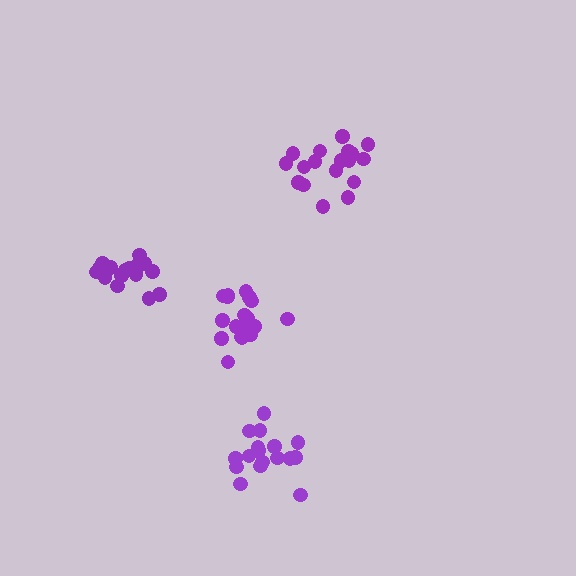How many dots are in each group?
Group 1: 18 dots, Group 2: 17 dots, Group 3: 18 dots, Group 4: 17 dots (70 total).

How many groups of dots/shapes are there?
There are 4 groups.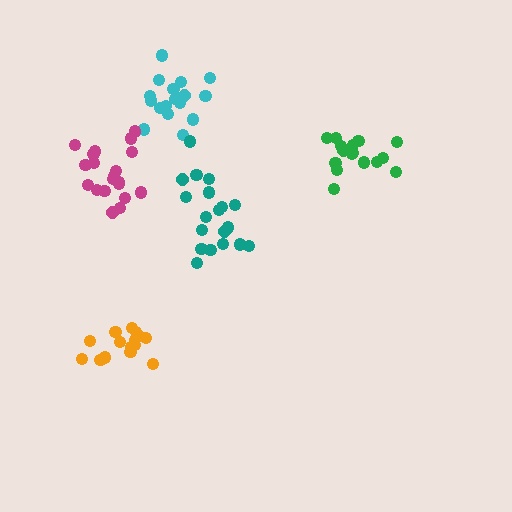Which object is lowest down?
The orange cluster is bottommost.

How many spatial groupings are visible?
There are 5 spatial groupings.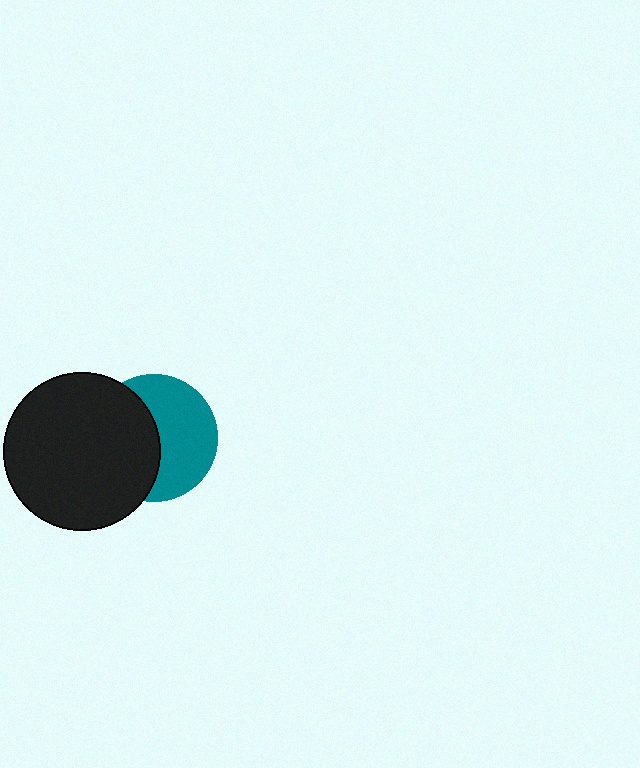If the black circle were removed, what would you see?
You would see the complete teal circle.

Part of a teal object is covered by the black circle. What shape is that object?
It is a circle.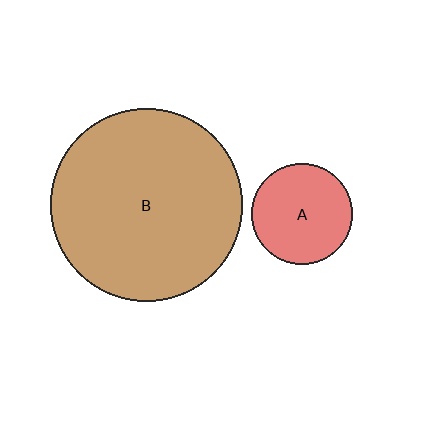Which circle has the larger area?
Circle B (brown).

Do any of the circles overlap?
No, none of the circles overlap.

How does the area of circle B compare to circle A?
Approximately 3.6 times.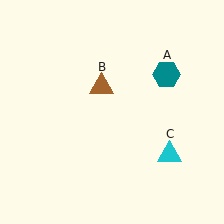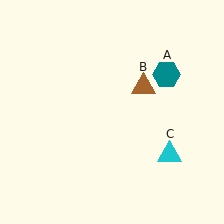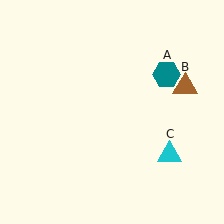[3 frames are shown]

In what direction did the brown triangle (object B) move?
The brown triangle (object B) moved right.